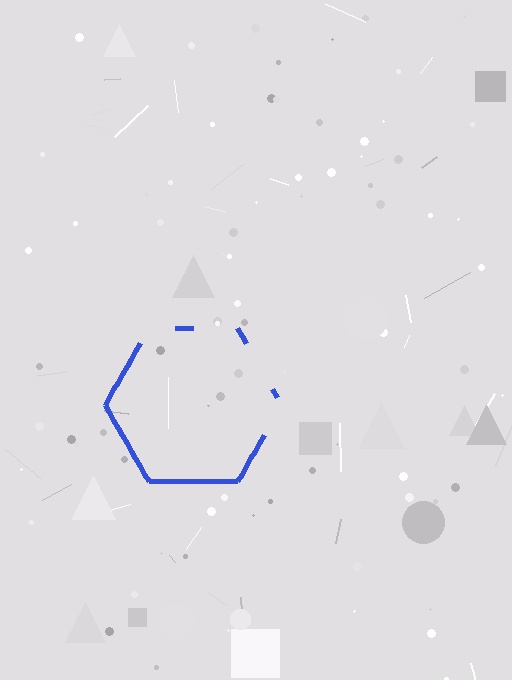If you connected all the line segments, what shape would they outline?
They would outline a hexagon.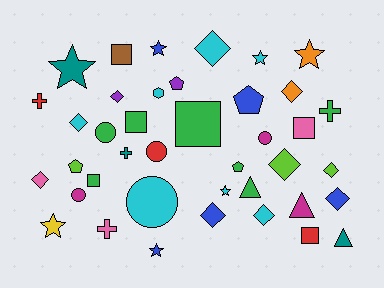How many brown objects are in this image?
There is 1 brown object.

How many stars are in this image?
There are 7 stars.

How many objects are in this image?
There are 40 objects.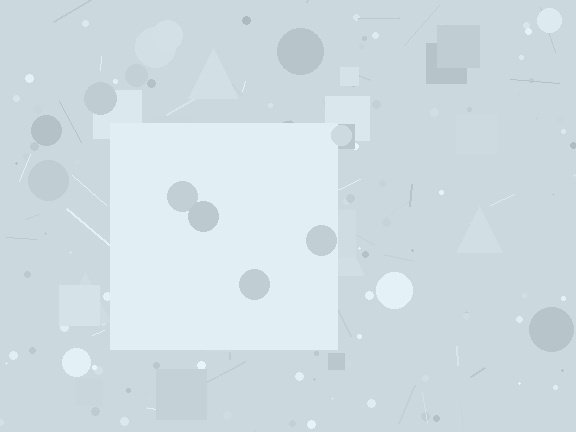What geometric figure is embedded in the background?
A square is embedded in the background.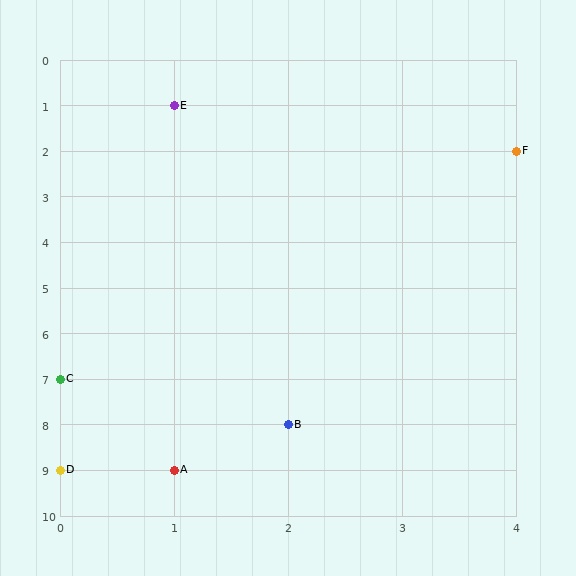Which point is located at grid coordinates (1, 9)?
Point A is at (1, 9).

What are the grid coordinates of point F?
Point F is at grid coordinates (4, 2).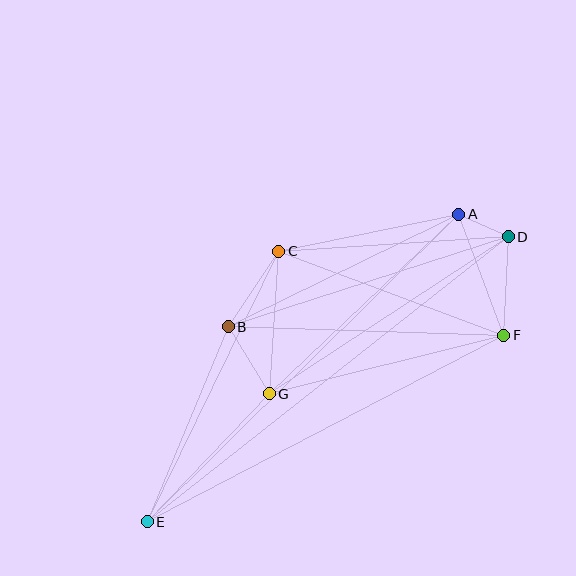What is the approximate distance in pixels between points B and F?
The distance between B and F is approximately 276 pixels.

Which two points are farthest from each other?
Points D and E are farthest from each other.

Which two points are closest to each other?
Points A and D are closest to each other.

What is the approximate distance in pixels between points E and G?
The distance between E and G is approximately 177 pixels.